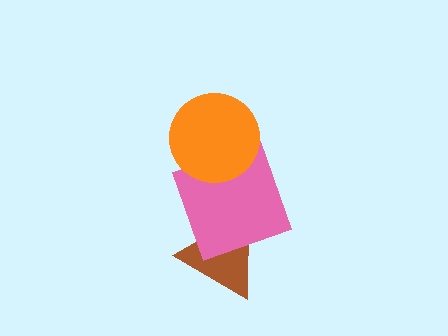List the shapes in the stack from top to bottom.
From top to bottom: the orange circle, the pink square, the brown triangle.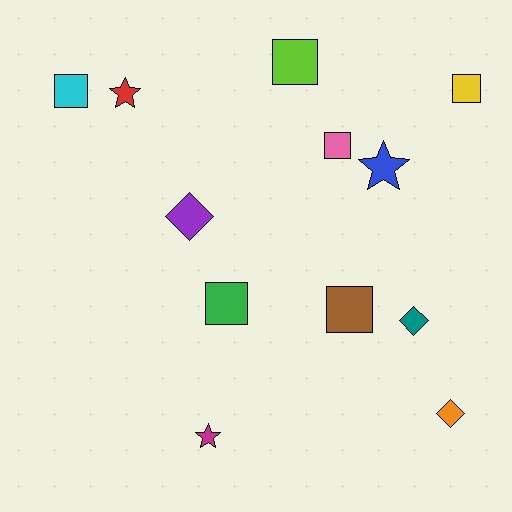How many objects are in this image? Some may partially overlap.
There are 12 objects.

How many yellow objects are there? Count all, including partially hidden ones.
There is 1 yellow object.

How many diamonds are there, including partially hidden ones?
There are 3 diamonds.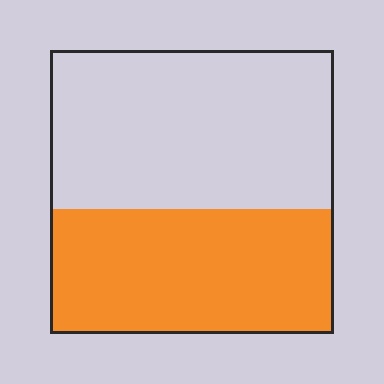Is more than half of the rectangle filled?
No.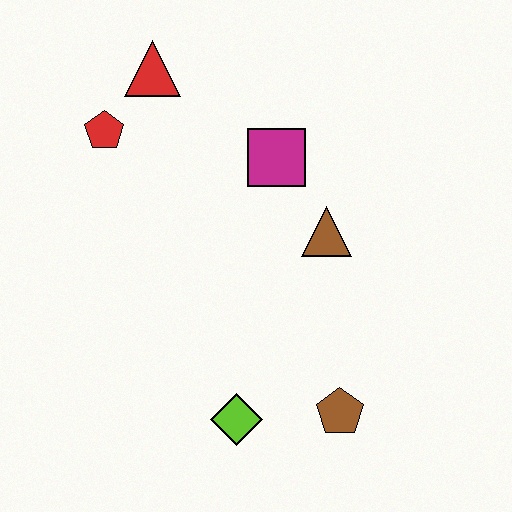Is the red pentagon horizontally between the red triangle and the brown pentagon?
No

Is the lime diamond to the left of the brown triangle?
Yes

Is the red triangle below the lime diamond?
No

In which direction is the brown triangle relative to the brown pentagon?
The brown triangle is above the brown pentagon.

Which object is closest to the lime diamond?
The brown pentagon is closest to the lime diamond.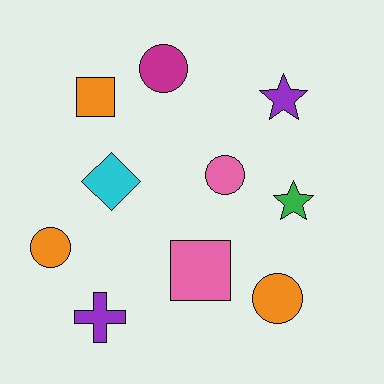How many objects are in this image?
There are 10 objects.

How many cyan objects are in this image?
There is 1 cyan object.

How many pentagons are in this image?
There are no pentagons.